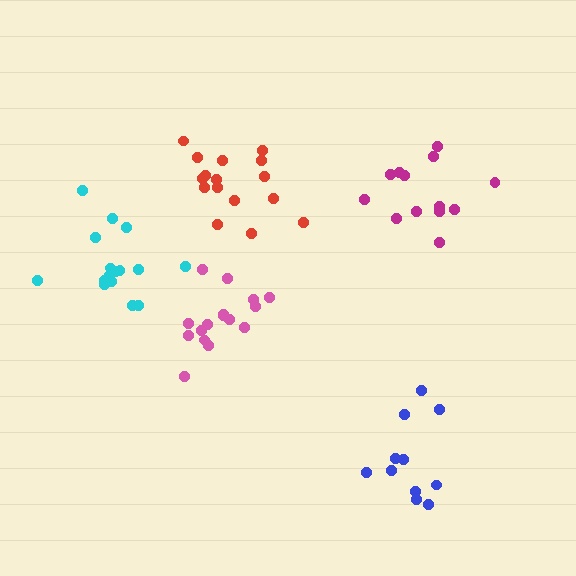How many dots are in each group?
Group 1: 11 dots, Group 2: 13 dots, Group 3: 16 dots, Group 4: 16 dots, Group 5: 16 dots (72 total).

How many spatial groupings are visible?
There are 5 spatial groupings.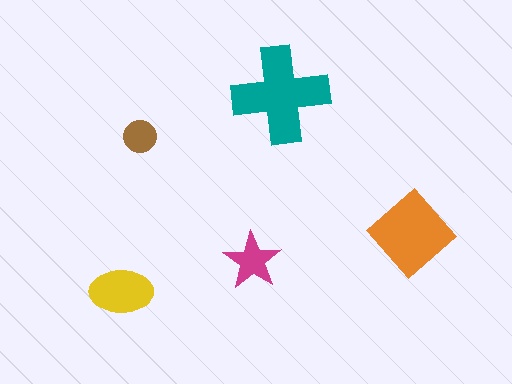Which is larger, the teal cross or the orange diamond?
The teal cross.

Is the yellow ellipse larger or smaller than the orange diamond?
Smaller.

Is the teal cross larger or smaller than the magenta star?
Larger.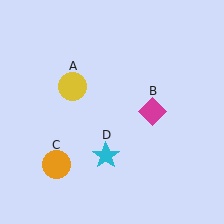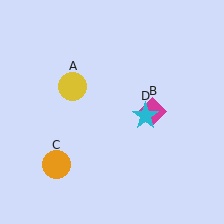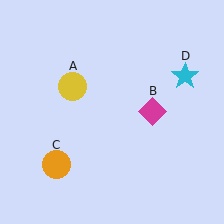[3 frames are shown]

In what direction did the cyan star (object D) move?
The cyan star (object D) moved up and to the right.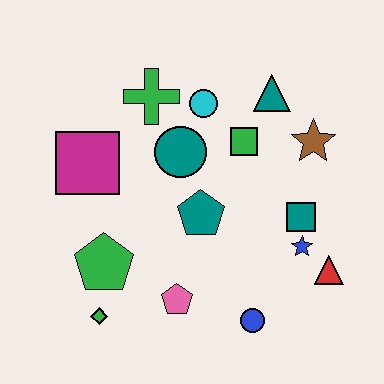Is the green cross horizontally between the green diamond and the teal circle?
Yes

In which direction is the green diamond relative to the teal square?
The green diamond is to the left of the teal square.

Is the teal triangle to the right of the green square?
Yes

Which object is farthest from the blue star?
The magenta square is farthest from the blue star.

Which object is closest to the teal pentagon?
The teal circle is closest to the teal pentagon.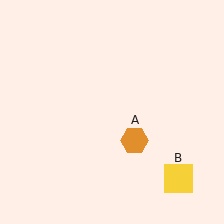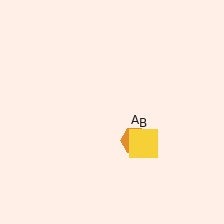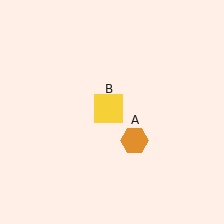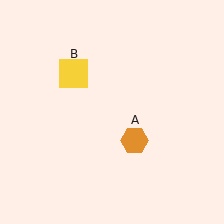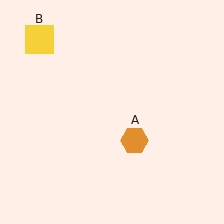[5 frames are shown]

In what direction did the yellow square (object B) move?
The yellow square (object B) moved up and to the left.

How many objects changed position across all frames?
1 object changed position: yellow square (object B).